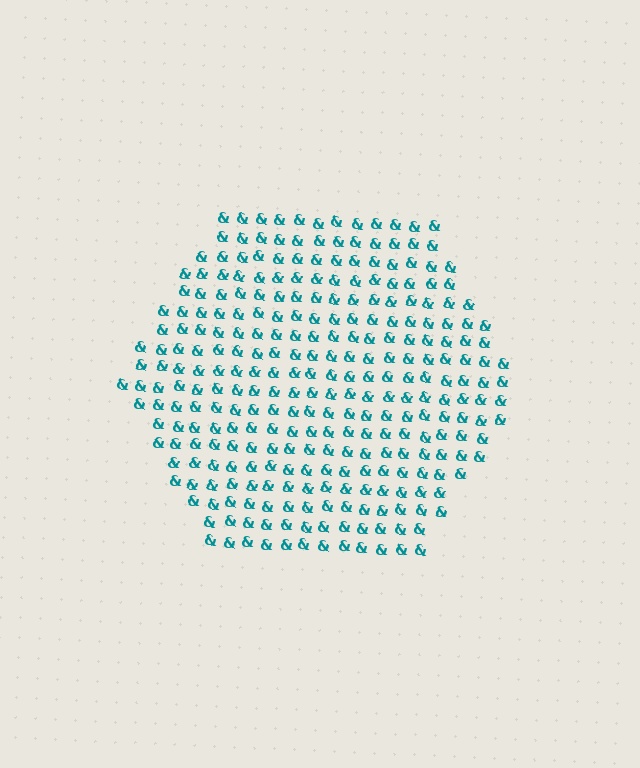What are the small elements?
The small elements are ampersands.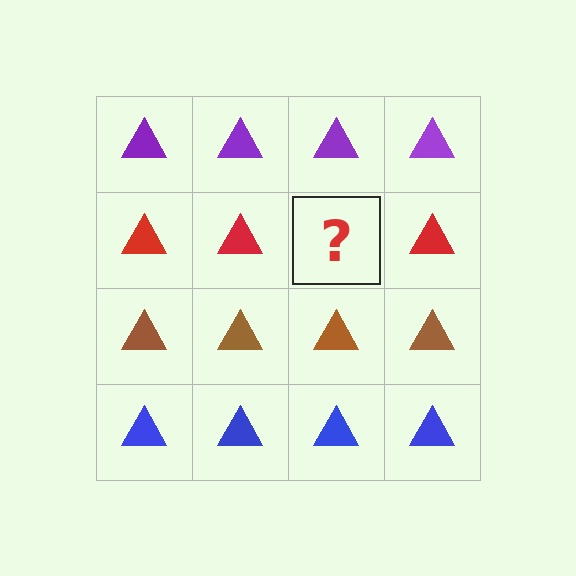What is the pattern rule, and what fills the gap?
The rule is that each row has a consistent color. The gap should be filled with a red triangle.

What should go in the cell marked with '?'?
The missing cell should contain a red triangle.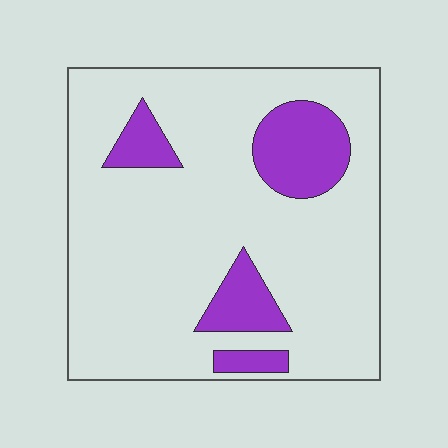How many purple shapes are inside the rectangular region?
4.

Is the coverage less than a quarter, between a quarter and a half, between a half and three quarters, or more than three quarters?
Less than a quarter.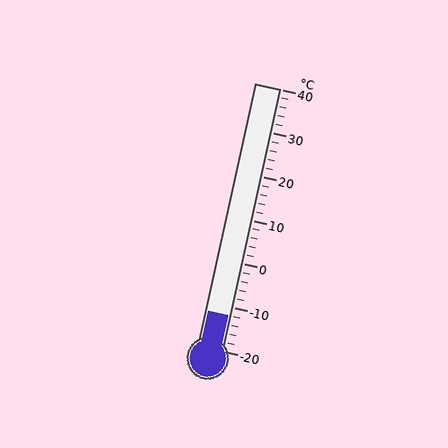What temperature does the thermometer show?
The thermometer shows approximately -12°C.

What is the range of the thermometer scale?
The thermometer scale ranges from -20°C to 40°C.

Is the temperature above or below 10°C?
The temperature is below 10°C.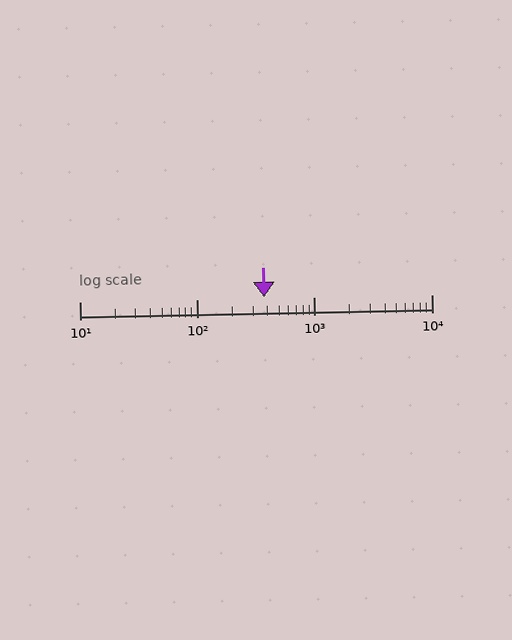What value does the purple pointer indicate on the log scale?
The pointer indicates approximately 370.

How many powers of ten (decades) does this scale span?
The scale spans 3 decades, from 10 to 10000.